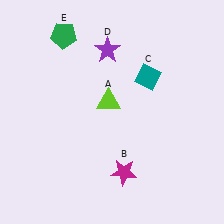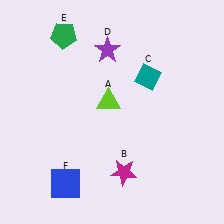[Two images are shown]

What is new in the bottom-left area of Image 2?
A blue square (F) was added in the bottom-left area of Image 2.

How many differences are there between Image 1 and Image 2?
There is 1 difference between the two images.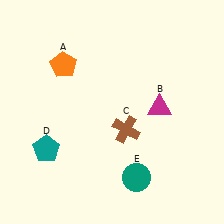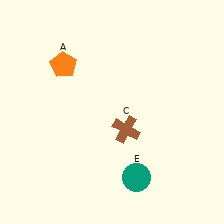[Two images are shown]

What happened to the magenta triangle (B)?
The magenta triangle (B) was removed in Image 2. It was in the top-right area of Image 1.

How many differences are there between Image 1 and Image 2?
There are 2 differences between the two images.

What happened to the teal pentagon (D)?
The teal pentagon (D) was removed in Image 2. It was in the bottom-left area of Image 1.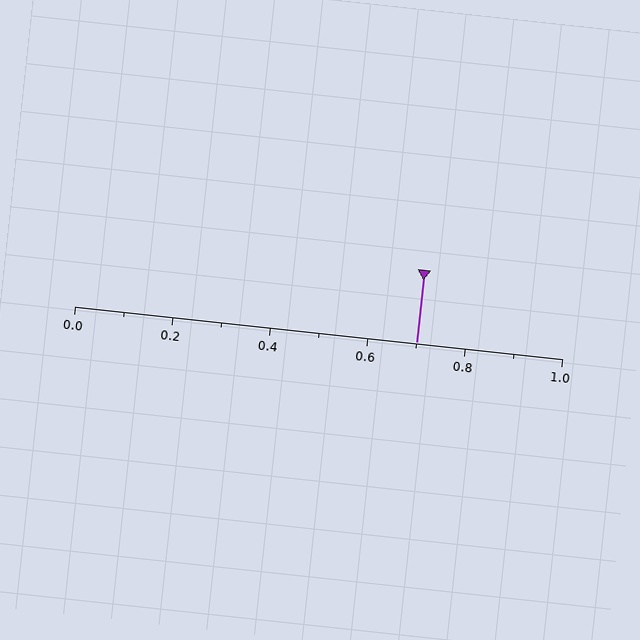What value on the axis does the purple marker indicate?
The marker indicates approximately 0.7.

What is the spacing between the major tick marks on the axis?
The major ticks are spaced 0.2 apart.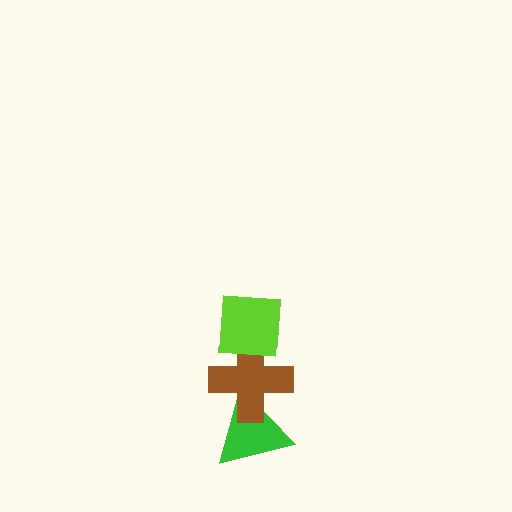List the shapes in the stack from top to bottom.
From top to bottom: the lime square, the brown cross, the green triangle.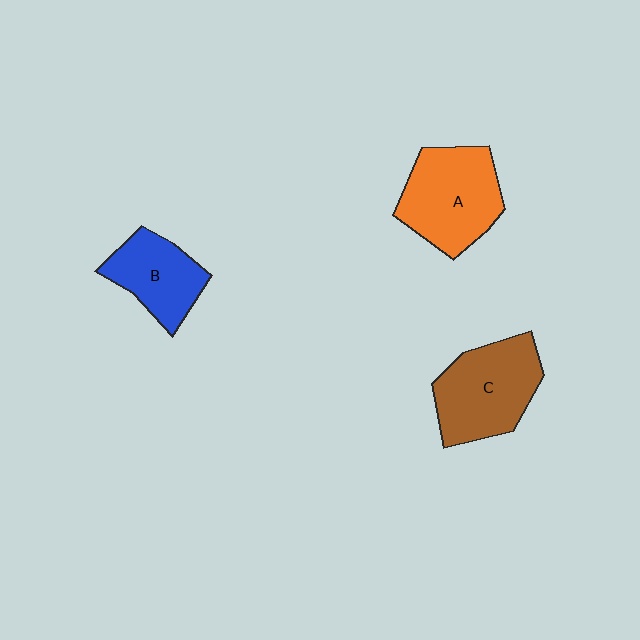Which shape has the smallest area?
Shape B (blue).